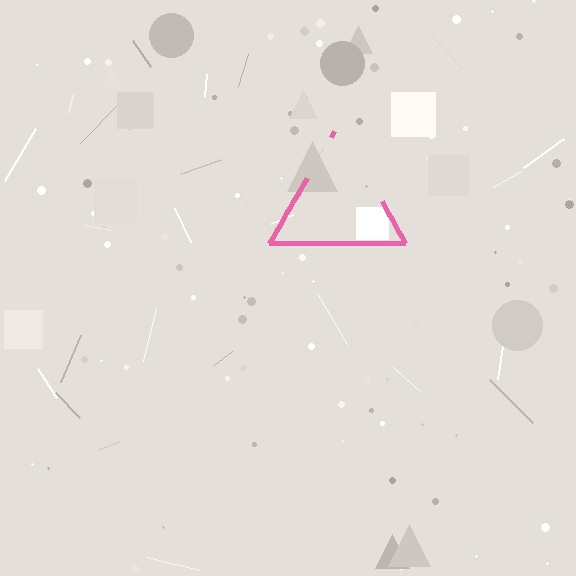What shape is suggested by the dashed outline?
The dashed outline suggests a triangle.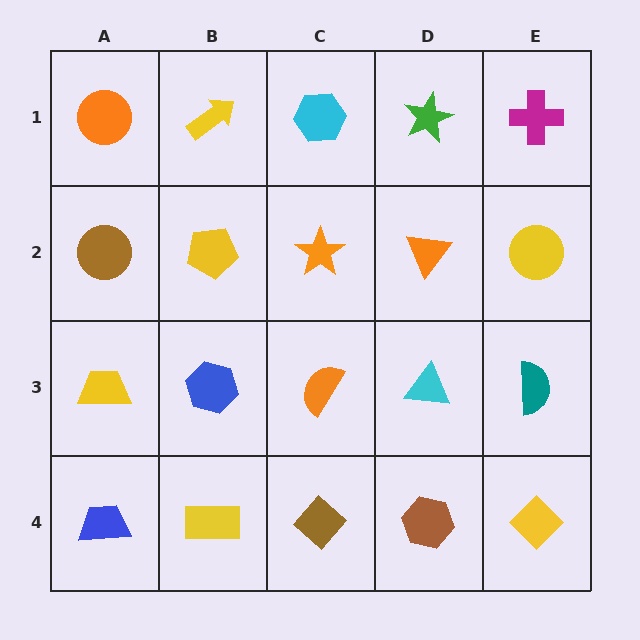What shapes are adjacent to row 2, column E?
A magenta cross (row 1, column E), a teal semicircle (row 3, column E), an orange triangle (row 2, column D).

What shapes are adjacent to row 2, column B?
A yellow arrow (row 1, column B), a blue hexagon (row 3, column B), a brown circle (row 2, column A), an orange star (row 2, column C).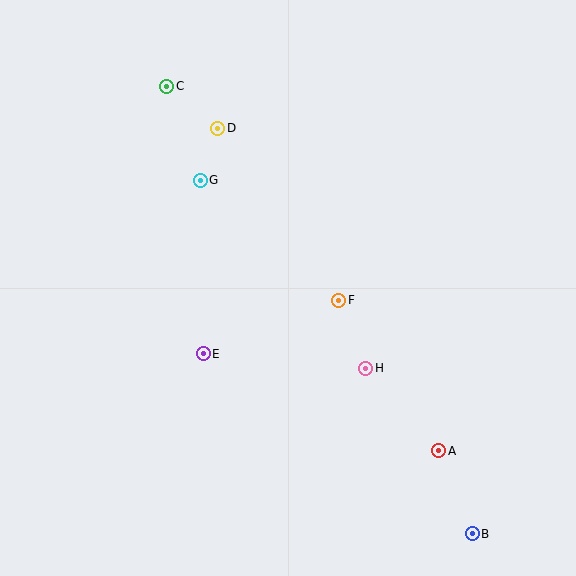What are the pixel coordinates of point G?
Point G is at (200, 180).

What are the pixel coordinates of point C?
Point C is at (167, 86).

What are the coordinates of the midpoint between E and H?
The midpoint between E and H is at (285, 361).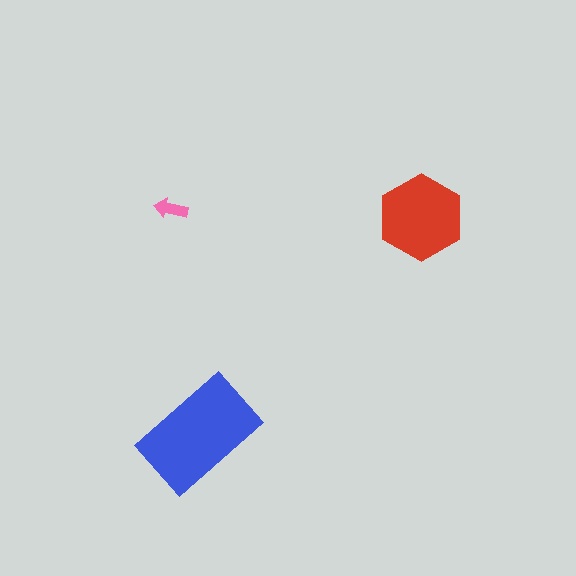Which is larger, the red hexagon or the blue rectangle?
The blue rectangle.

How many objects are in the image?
There are 3 objects in the image.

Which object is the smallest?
The pink arrow.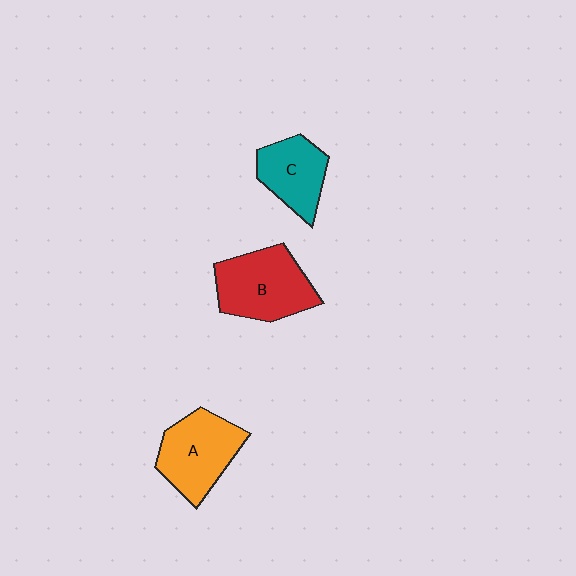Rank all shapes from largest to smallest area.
From largest to smallest: B (red), A (orange), C (teal).